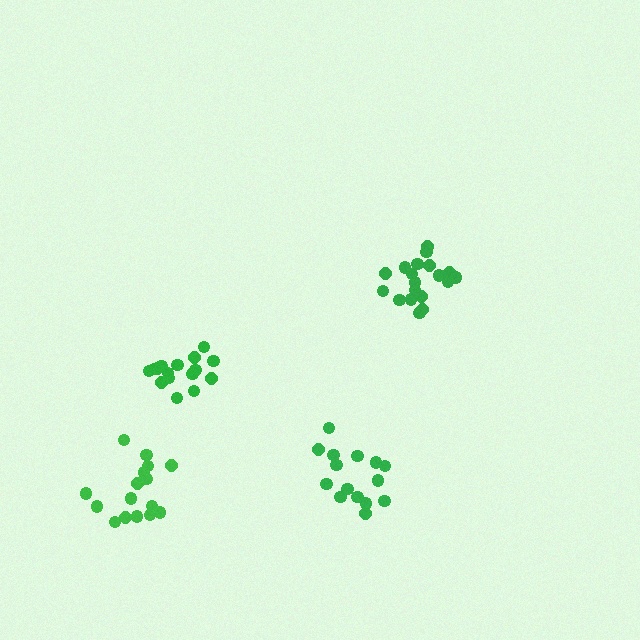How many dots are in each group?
Group 1: 16 dots, Group 2: 15 dots, Group 3: 19 dots, Group 4: 16 dots (66 total).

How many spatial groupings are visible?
There are 4 spatial groupings.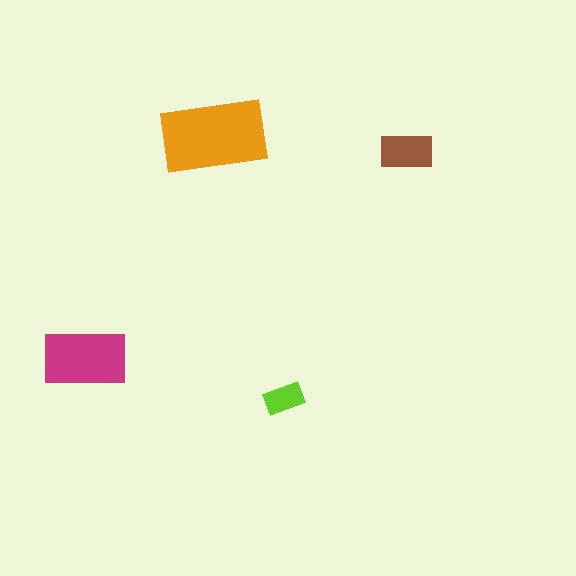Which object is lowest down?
The lime rectangle is bottommost.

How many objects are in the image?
There are 4 objects in the image.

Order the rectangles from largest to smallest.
the orange one, the magenta one, the brown one, the lime one.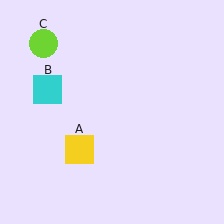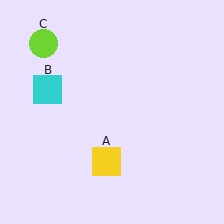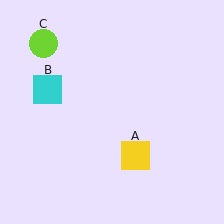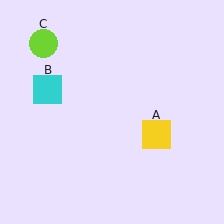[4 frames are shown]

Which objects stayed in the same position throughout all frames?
Cyan square (object B) and lime circle (object C) remained stationary.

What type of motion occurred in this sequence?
The yellow square (object A) rotated counterclockwise around the center of the scene.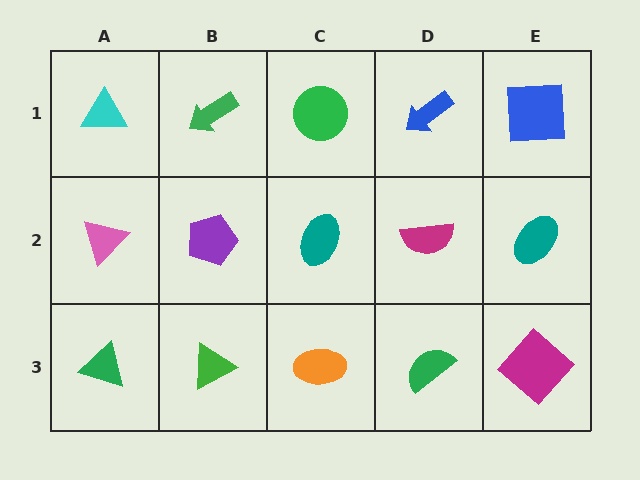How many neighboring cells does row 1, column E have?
2.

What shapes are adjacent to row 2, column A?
A cyan triangle (row 1, column A), a green triangle (row 3, column A), a purple pentagon (row 2, column B).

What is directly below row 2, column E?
A magenta diamond.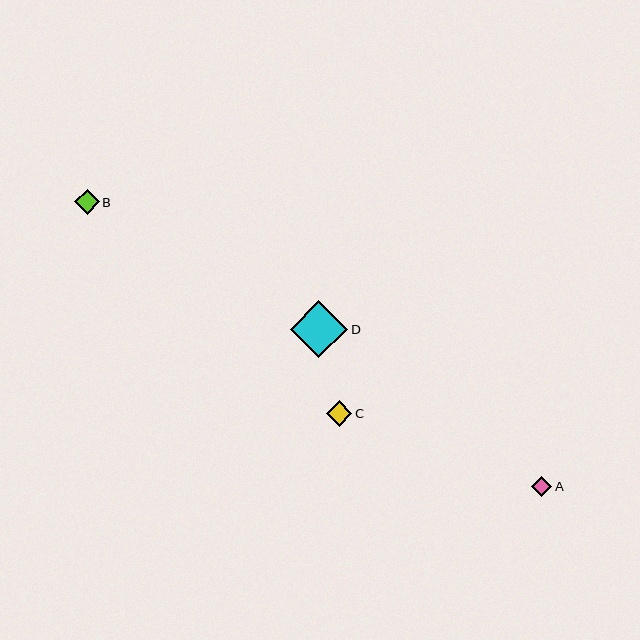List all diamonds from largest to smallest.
From largest to smallest: D, C, B, A.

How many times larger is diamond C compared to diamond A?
Diamond C is approximately 1.3 times the size of diamond A.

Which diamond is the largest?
Diamond D is the largest with a size of approximately 58 pixels.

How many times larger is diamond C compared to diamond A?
Diamond C is approximately 1.3 times the size of diamond A.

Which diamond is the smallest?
Diamond A is the smallest with a size of approximately 20 pixels.